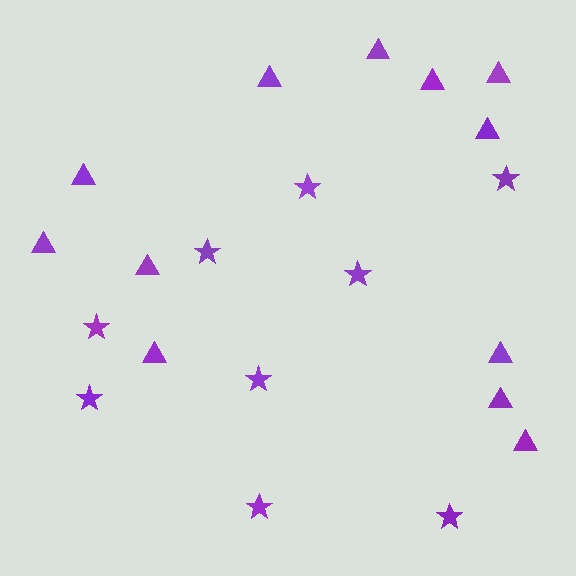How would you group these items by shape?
There are 2 groups: one group of triangles (12) and one group of stars (9).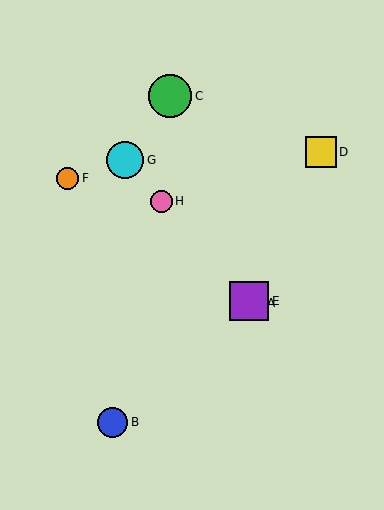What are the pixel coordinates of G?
Object G is at (125, 160).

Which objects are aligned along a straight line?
Objects A, E, G, H are aligned along a straight line.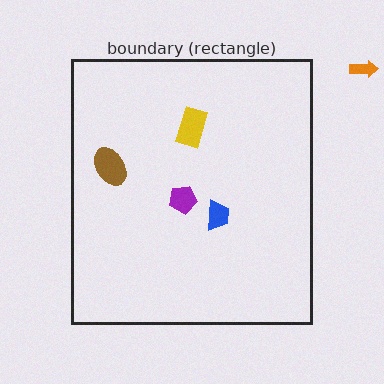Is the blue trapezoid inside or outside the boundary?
Inside.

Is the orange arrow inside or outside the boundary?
Outside.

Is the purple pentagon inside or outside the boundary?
Inside.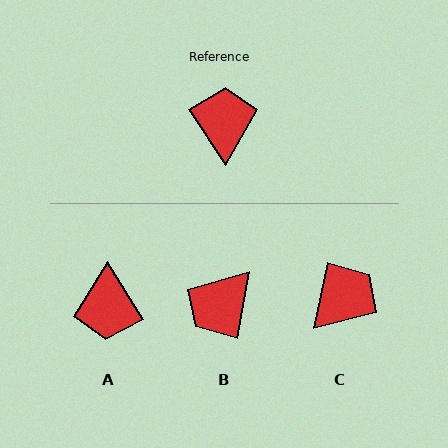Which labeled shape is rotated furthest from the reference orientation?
A, about 178 degrees away.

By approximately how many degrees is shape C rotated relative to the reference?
Approximately 46 degrees clockwise.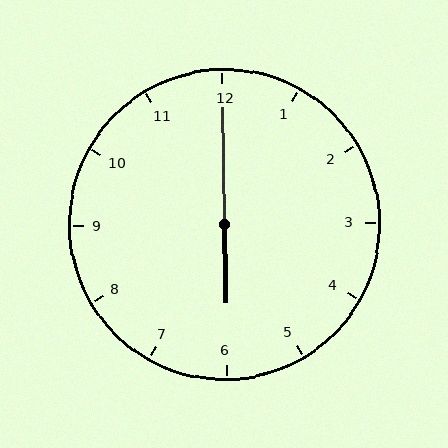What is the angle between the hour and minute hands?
Approximately 180 degrees.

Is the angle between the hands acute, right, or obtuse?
It is obtuse.